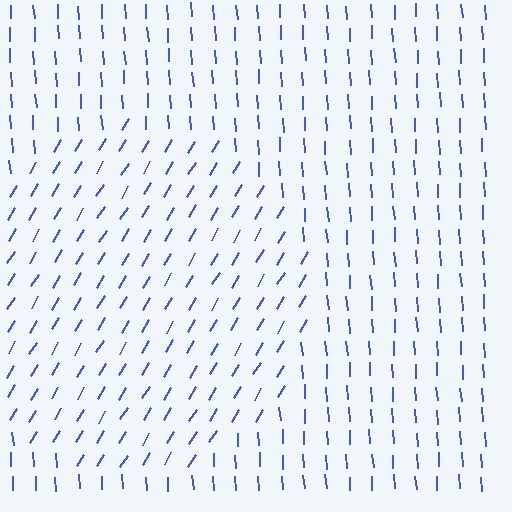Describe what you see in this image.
The image is filled with small blue line segments. A circle region in the image has lines oriented differently from the surrounding lines, creating a visible texture boundary.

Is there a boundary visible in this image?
Yes, there is a texture boundary formed by a change in line orientation.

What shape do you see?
I see a circle.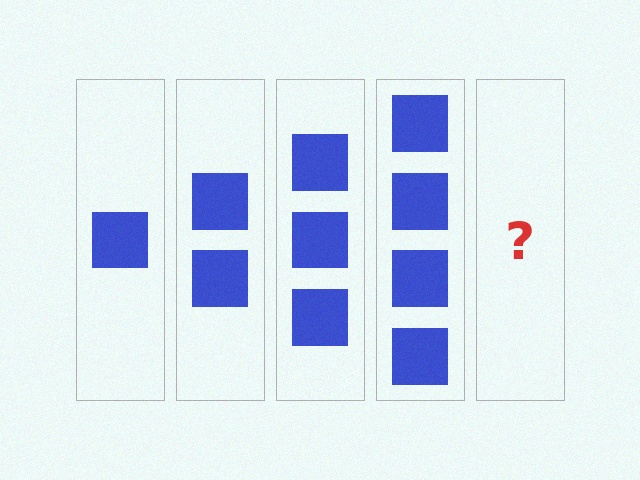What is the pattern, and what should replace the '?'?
The pattern is that each step adds one more square. The '?' should be 5 squares.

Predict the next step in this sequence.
The next step is 5 squares.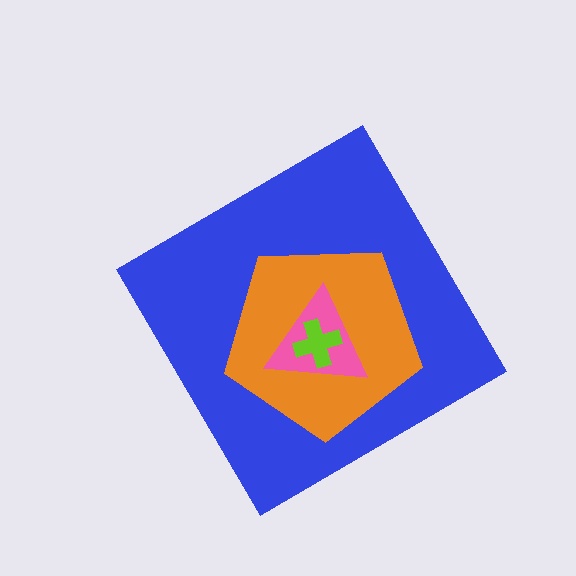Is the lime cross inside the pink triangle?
Yes.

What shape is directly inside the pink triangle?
The lime cross.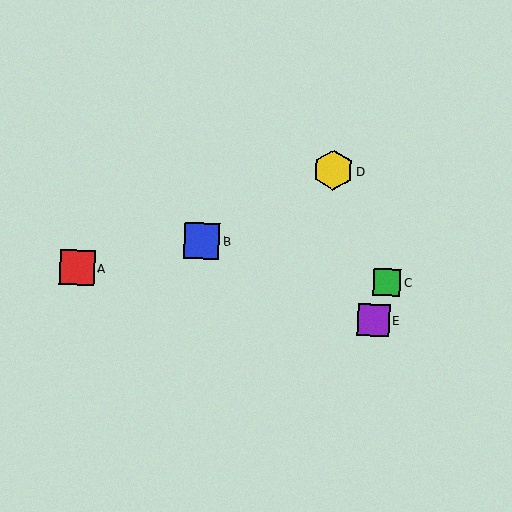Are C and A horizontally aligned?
Yes, both are at y≈282.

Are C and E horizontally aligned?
No, C is at y≈282 and E is at y≈320.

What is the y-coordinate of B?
Object B is at y≈241.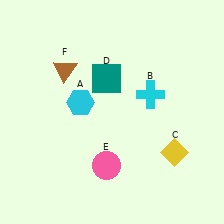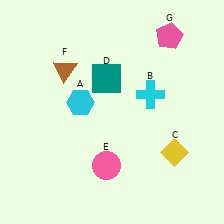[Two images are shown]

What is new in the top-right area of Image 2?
A pink pentagon (G) was added in the top-right area of Image 2.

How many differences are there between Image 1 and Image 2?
There is 1 difference between the two images.